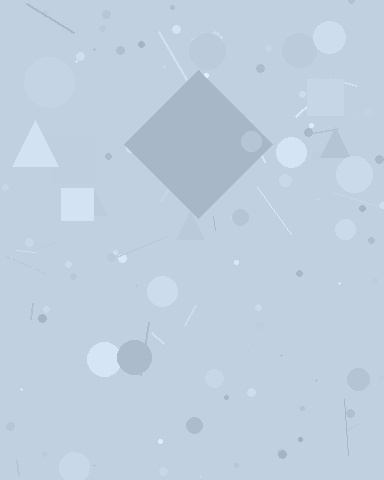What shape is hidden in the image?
A diamond is hidden in the image.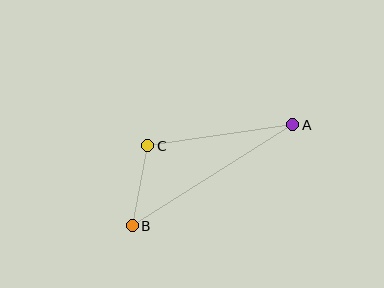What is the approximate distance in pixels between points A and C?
The distance between A and C is approximately 146 pixels.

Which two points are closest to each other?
Points B and C are closest to each other.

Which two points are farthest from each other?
Points A and B are farthest from each other.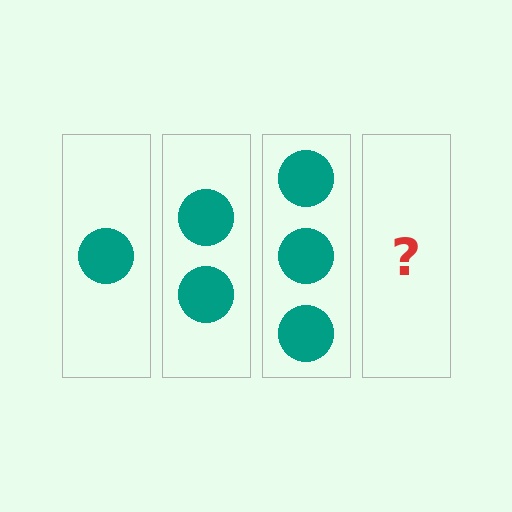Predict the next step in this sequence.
The next step is 4 circles.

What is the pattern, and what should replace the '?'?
The pattern is that each step adds one more circle. The '?' should be 4 circles.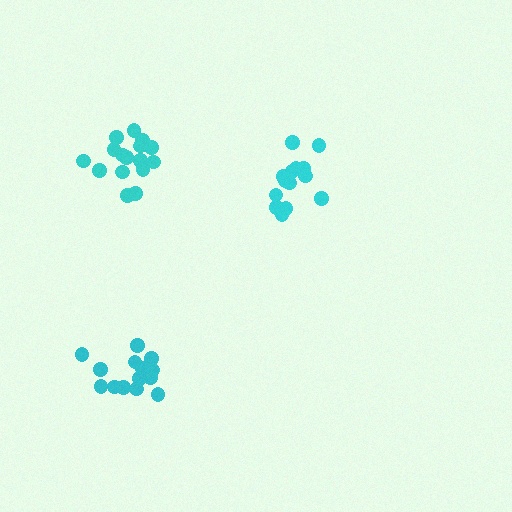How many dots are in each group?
Group 1: 14 dots, Group 2: 15 dots, Group 3: 16 dots (45 total).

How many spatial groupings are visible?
There are 3 spatial groupings.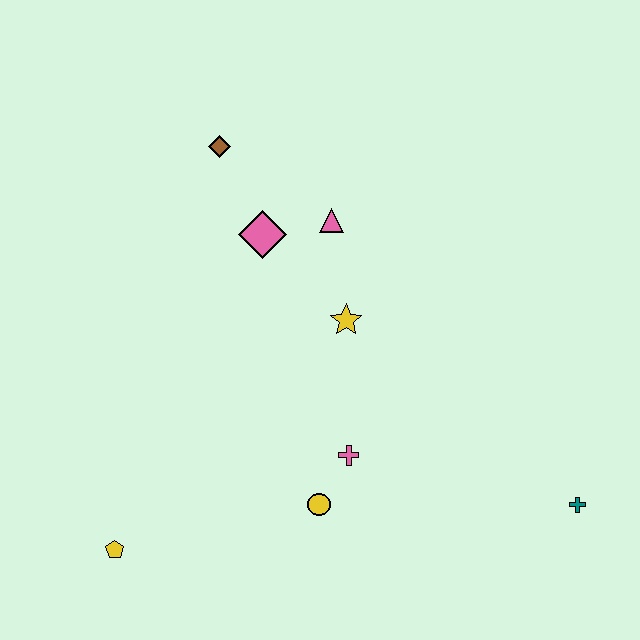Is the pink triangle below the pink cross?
No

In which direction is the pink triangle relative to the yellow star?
The pink triangle is above the yellow star.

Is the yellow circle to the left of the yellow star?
Yes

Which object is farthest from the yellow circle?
The brown diamond is farthest from the yellow circle.